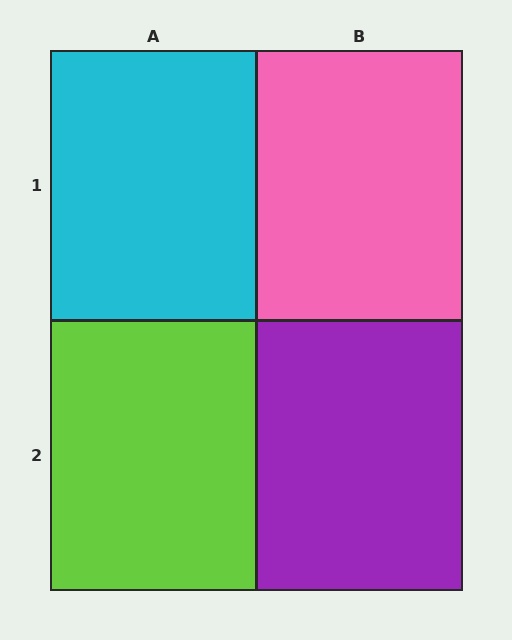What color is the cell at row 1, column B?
Pink.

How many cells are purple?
1 cell is purple.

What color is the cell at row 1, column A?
Cyan.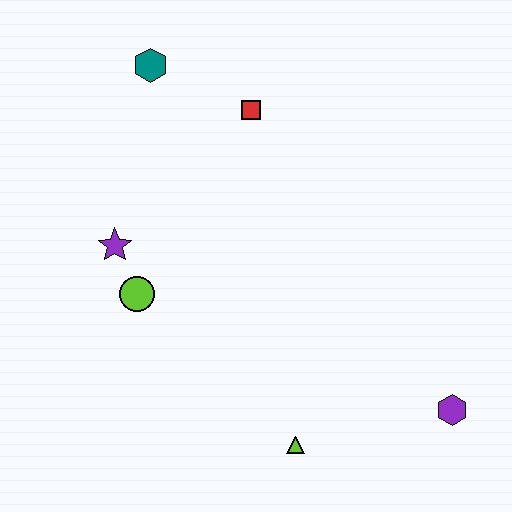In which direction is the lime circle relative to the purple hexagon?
The lime circle is to the left of the purple hexagon.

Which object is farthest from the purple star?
The purple hexagon is farthest from the purple star.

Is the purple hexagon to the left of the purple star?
No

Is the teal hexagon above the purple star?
Yes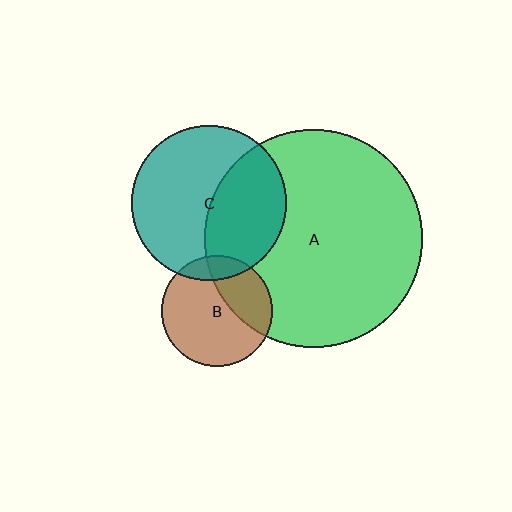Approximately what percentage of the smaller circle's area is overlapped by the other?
Approximately 40%.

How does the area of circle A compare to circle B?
Approximately 3.9 times.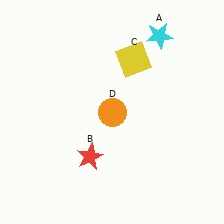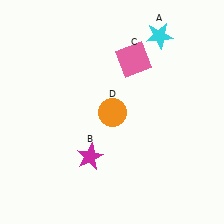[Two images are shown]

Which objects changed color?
B changed from red to magenta. C changed from yellow to pink.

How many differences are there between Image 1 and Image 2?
There are 2 differences between the two images.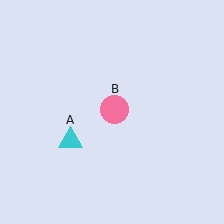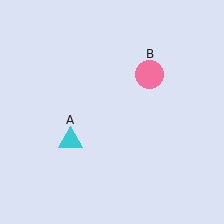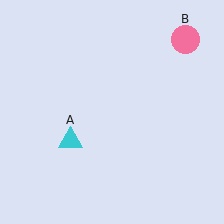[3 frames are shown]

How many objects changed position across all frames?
1 object changed position: pink circle (object B).